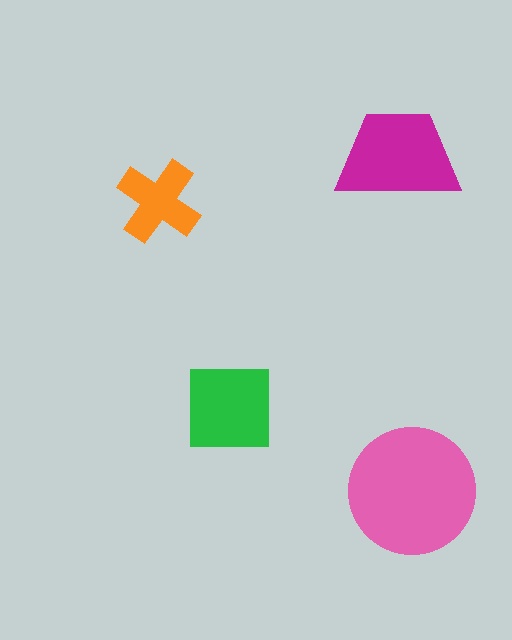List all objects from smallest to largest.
The orange cross, the green square, the magenta trapezoid, the pink circle.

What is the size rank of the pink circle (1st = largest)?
1st.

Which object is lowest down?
The pink circle is bottommost.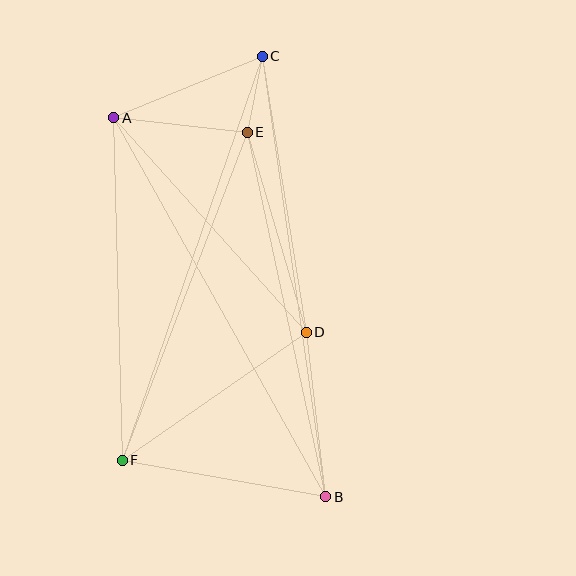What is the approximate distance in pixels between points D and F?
The distance between D and F is approximately 224 pixels.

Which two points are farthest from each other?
Points B and C are farthest from each other.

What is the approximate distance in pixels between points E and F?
The distance between E and F is approximately 351 pixels.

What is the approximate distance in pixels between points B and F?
The distance between B and F is approximately 206 pixels.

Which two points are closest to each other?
Points C and E are closest to each other.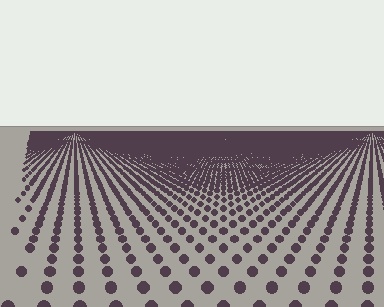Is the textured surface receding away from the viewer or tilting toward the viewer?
The surface is receding away from the viewer. Texture elements get smaller and denser toward the top.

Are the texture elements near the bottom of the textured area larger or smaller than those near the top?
Larger. Near the bottom, elements are closer to the viewer and appear at a bigger on-screen size.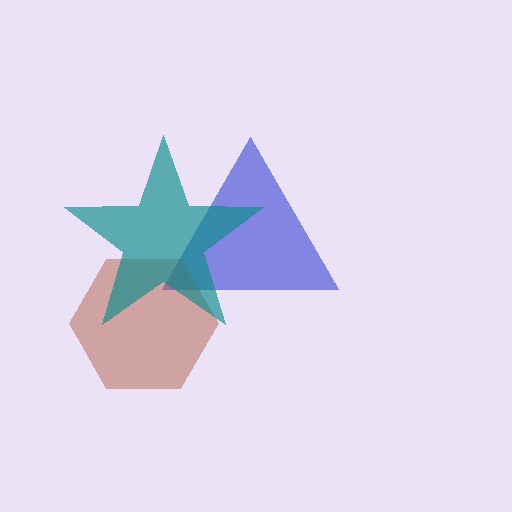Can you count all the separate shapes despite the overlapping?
Yes, there are 3 separate shapes.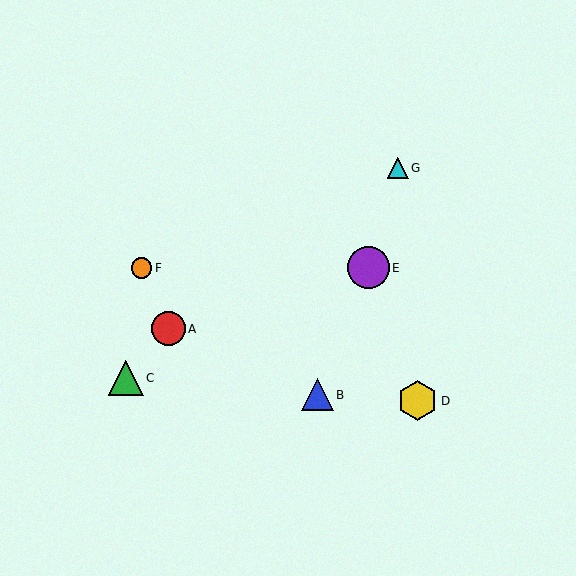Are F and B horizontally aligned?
No, F is at y≈268 and B is at y≈395.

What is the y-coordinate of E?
Object E is at y≈268.